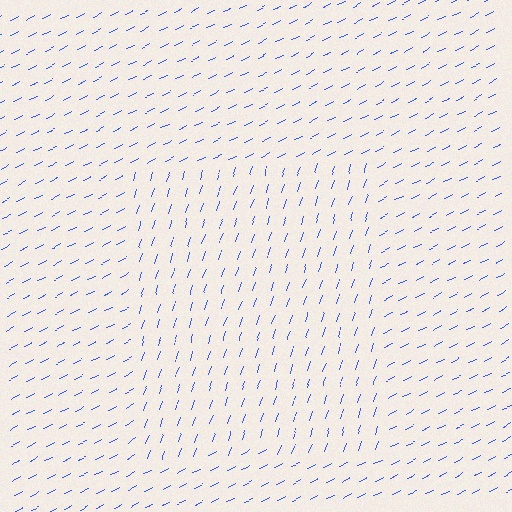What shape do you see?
I see a rectangle.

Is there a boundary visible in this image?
Yes, there is a texture boundary formed by a change in line orientation.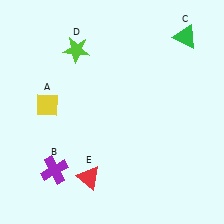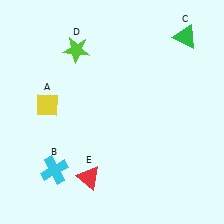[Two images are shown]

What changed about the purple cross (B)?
In Image 1, B is purple. In Image 2, it changed to cyan.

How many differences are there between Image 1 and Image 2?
There is 1 difference between the two images.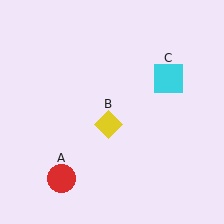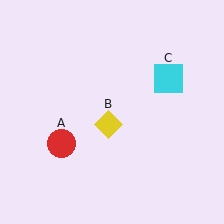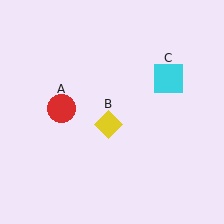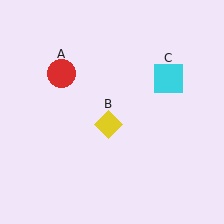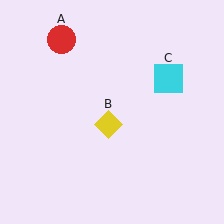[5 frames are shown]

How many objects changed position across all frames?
1 object changed position: red circle (object A).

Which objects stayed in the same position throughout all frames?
Yellow diamond (object B) and cyan square (object C) remained stationary.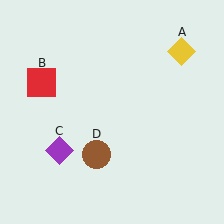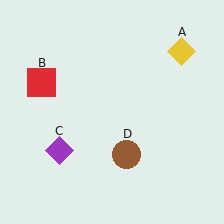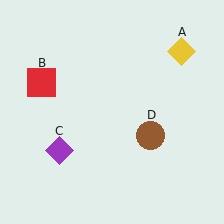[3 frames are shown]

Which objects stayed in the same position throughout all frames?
Yellow diamond (object A) and red square (object B) and purple diamond (object C) remained stationary.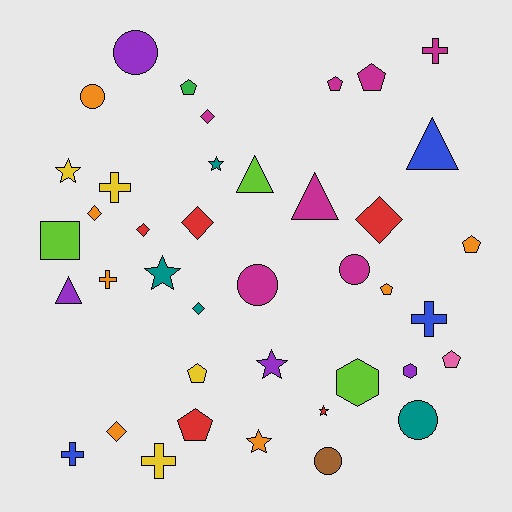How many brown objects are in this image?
There is 1 brown object.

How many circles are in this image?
There are 6 circles.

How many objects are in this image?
There are 40 objects.